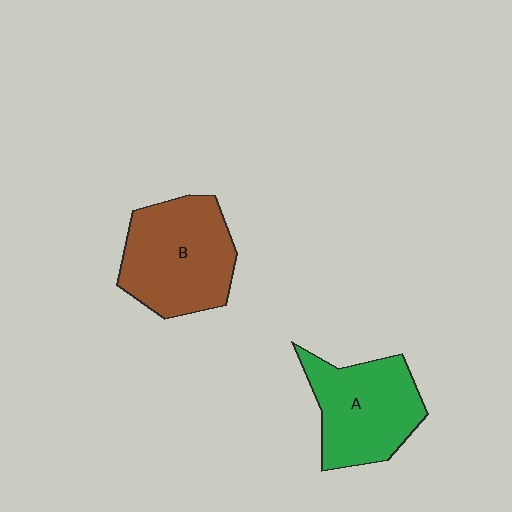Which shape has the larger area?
Shape B (brown).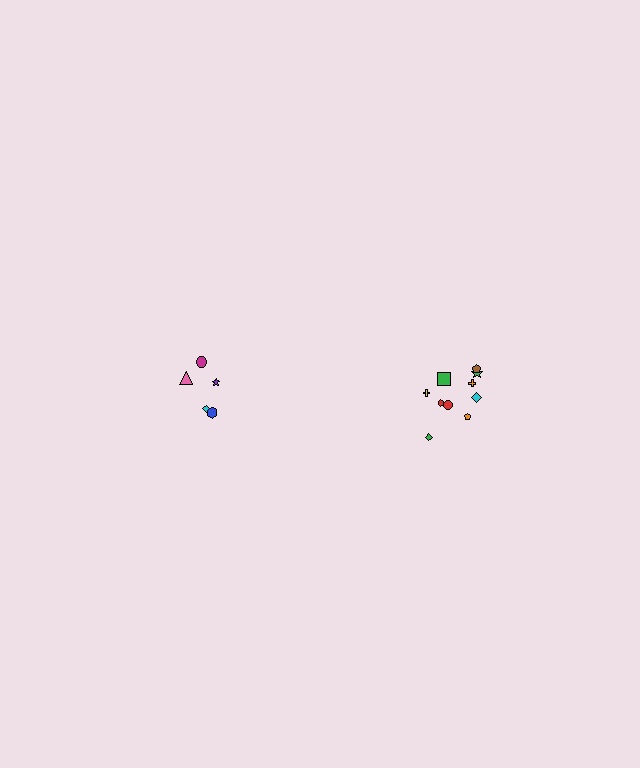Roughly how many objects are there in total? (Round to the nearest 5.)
Roughly 15 objects in total.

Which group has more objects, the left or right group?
The right group.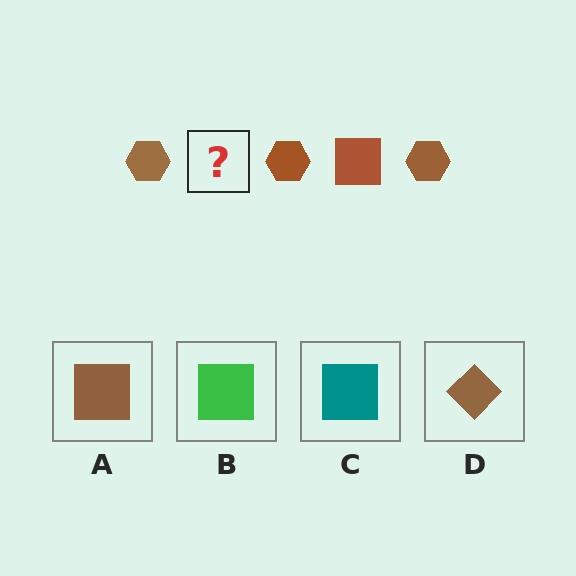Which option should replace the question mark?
Option A.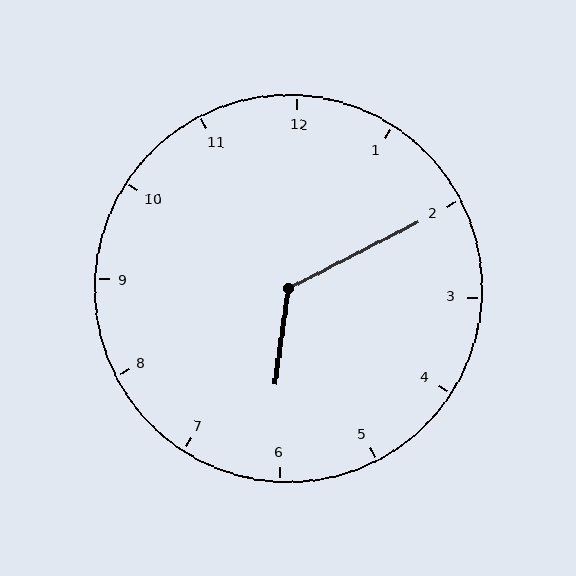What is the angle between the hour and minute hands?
Approximately 125 degrees.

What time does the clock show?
6:10.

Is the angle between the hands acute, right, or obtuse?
It is obtuse.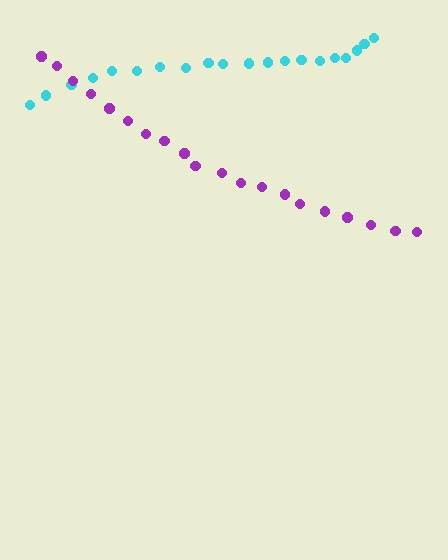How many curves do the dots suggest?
There are 2 distinct paths.